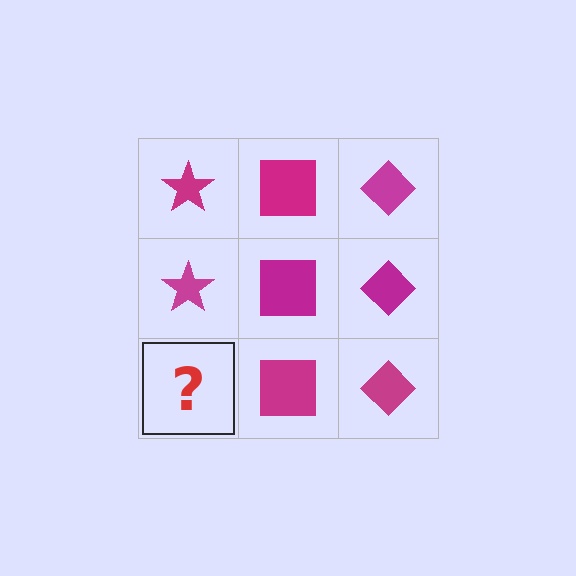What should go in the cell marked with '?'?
The missing cell should contain a magenta star.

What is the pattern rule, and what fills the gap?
The rule is that each column has a consistent shape. The gap should be filled with a magenta star.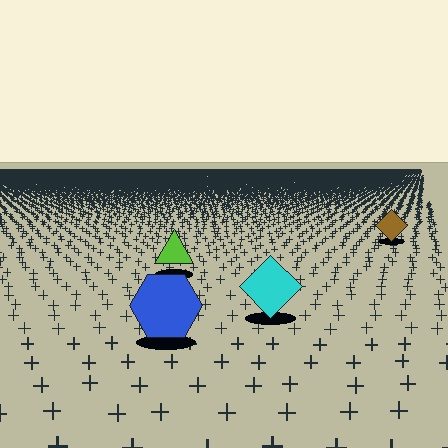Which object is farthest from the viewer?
The brown diamond is farthest from the viewer. It appears smaller and the ground texture around it is denser.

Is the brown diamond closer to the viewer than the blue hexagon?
No. The blue hexagon is closer — you can tell from the texture gradient: the ground texture is coarser near it.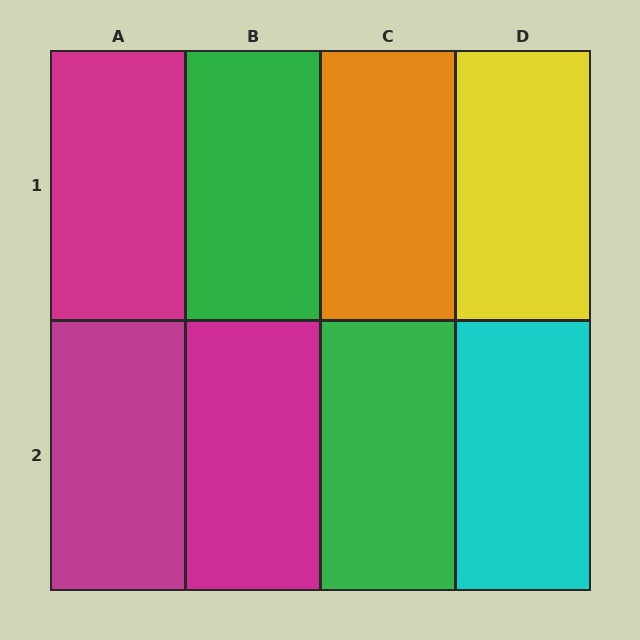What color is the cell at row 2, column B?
Magenta.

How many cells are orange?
1 cell is orange.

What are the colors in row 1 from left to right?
Magenta, green, orange, yellow.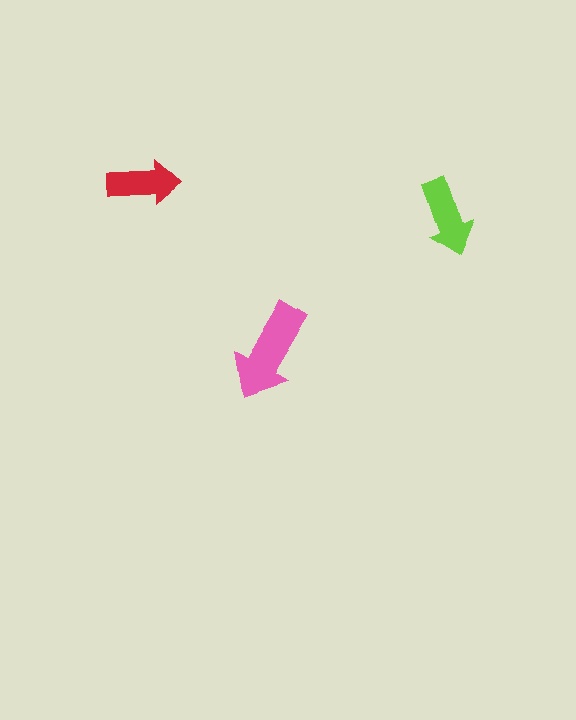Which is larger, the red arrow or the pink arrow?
The pink one.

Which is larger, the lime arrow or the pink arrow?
The pink one.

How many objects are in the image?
There are 3 objects in the image.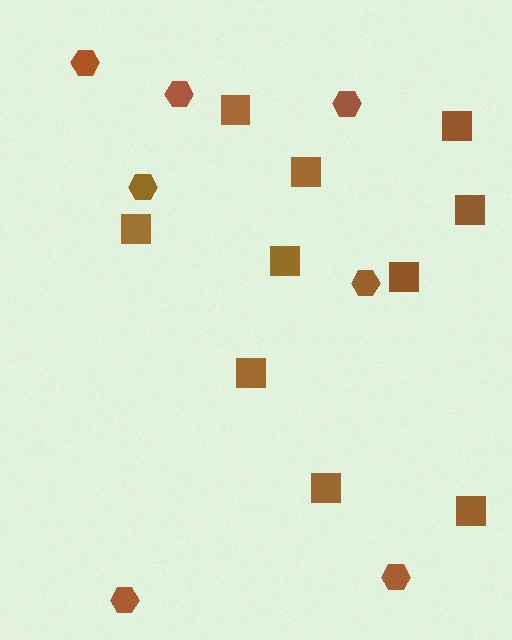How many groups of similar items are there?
There are 2 groups: one group of hexagons (7) and one group of squares (10).